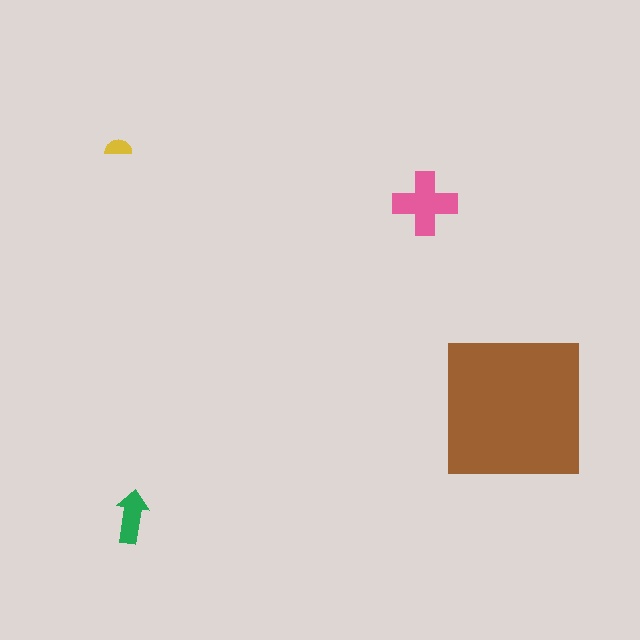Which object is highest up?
The yellow semicircle is topmost.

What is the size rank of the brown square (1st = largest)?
1st.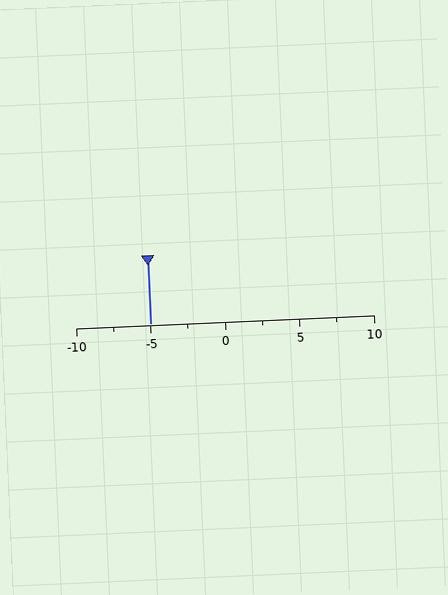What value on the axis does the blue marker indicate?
The marker indicates approximately -5.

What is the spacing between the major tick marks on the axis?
The major ticks are spaced 5 apart.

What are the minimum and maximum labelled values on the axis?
The axis runs from -10 to 10.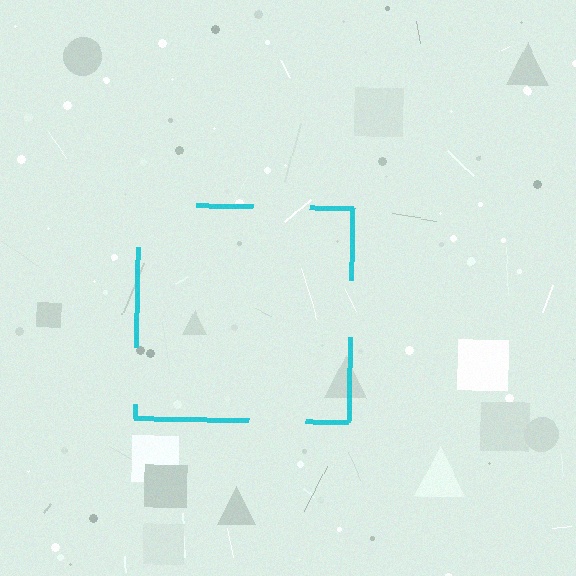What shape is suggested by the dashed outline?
The dashed outline suggests a square.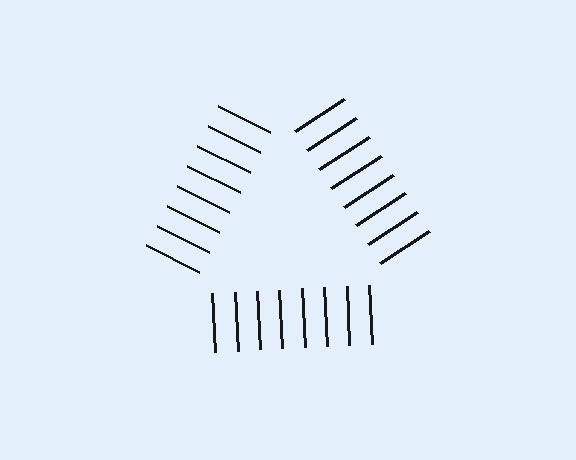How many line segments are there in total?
24 — 8 along each of the 3 edges.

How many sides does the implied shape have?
3 sides — the line-ends trace a triangle.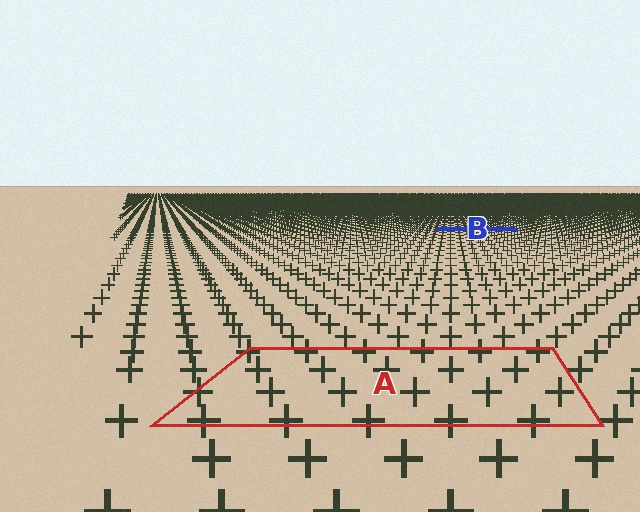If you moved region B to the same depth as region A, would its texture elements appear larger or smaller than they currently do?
They would appear larger. At a closer depth, the same texture elements are projected at a bigger on-screen size.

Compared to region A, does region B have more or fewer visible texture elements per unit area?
Region B has more texture elements per unit area — they are packed more densely because it is farther away.